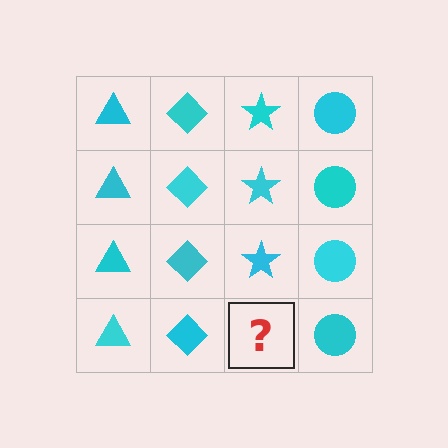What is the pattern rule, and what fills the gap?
The rule is that each column has a consistent shape. The gap should be filled with a cyan star.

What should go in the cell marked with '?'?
The missing cell should contain a cyan star.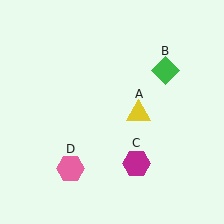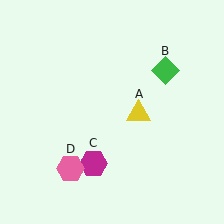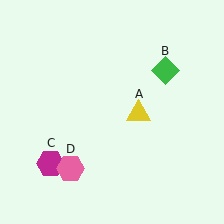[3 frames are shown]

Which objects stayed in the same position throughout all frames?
Yellow triangle (object A) and green diamond (object B) and pink hexagon (object D) remained stationary.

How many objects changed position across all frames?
1 object changed position: magenta hexagon (object C).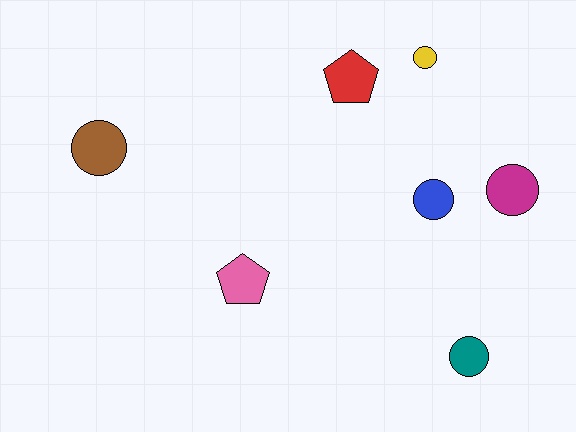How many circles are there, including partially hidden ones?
There are 5 circles.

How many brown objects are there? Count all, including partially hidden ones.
There is 1 brown object.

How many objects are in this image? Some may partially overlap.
There are 7 objects.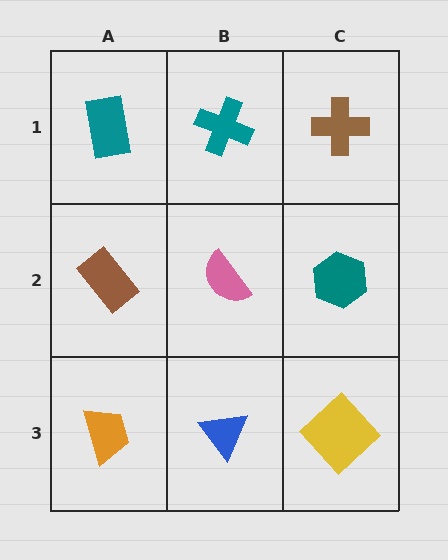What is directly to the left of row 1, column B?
A teal rectangle.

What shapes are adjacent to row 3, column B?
A pink semicircle (row 2, column B), an orange trapezoid (row 3, column A), a yellow diamond (row 3, column C).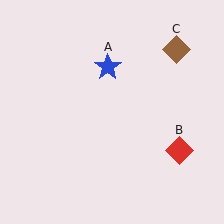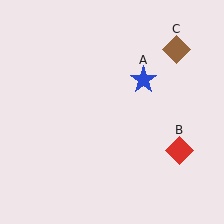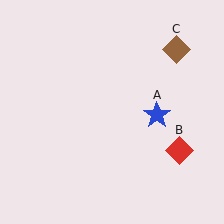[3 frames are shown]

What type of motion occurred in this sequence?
The blue star (object A) rotated clockwise around the center of the scene.